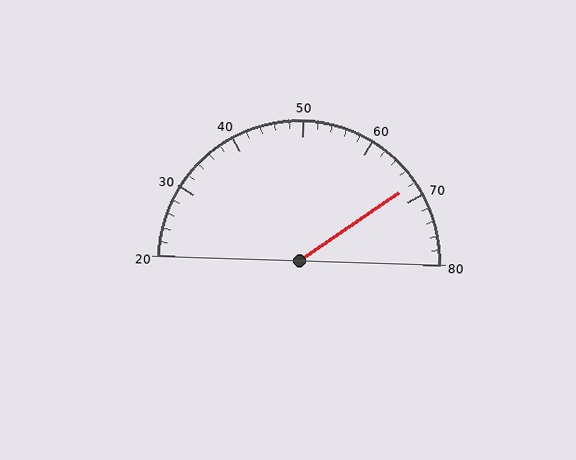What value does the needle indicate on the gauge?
The needle indicates approximately 68.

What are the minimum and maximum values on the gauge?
The gauge ranges from 20 to 80.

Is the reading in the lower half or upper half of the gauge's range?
The reading is in the upper half of the range (20 to 80).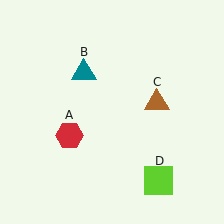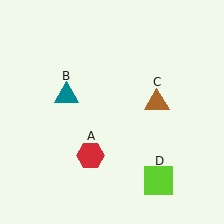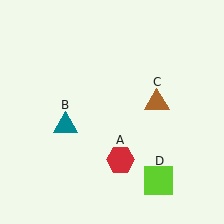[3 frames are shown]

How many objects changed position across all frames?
2 objects changed position: red hexagon (object A), teal triangle (object B).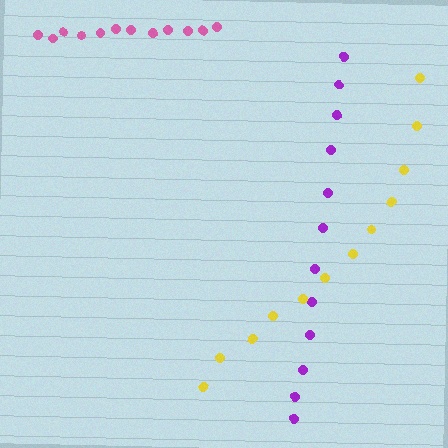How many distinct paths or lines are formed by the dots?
There are 3 distinct paths.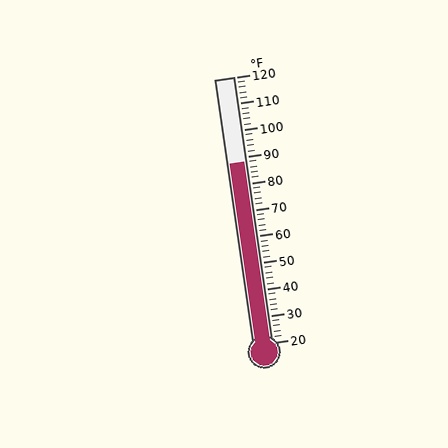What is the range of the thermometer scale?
The thermometer scale ranges from 20°F to 120°F.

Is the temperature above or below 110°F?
The temperature is below 110°F.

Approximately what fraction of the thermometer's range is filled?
The thermometer is filled to approximately 70% of its range.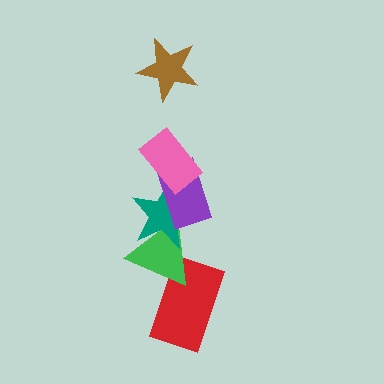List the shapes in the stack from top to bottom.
From top to bottom: the brown star, the pink rectangle, the purple rectangle, the teal star, the green triangle, the red rectangle.